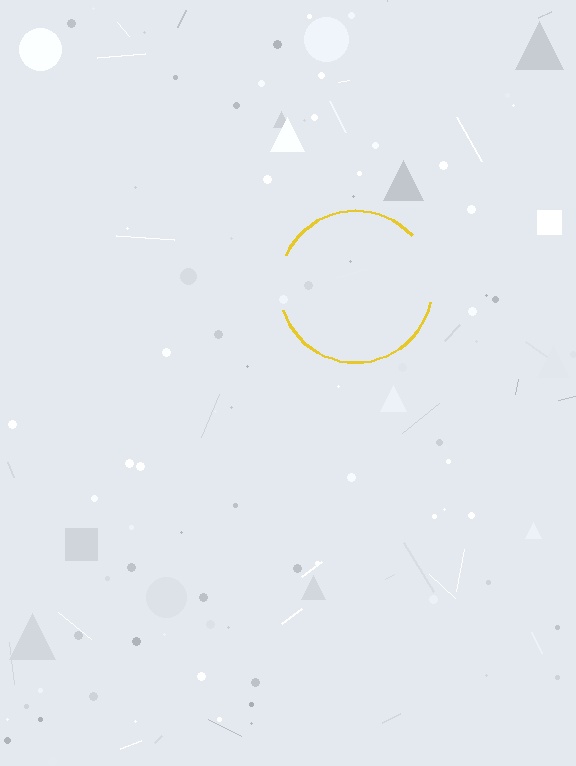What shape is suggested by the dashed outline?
The dashed outline suggests a circle.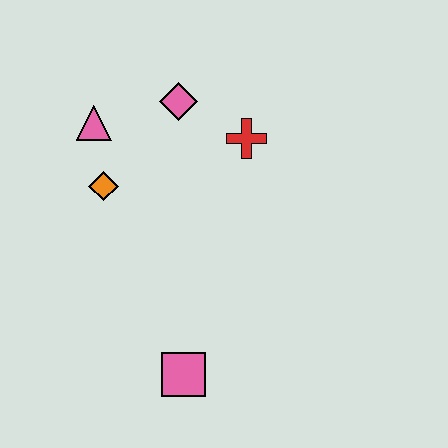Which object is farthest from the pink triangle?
The pink square is farthest from the pink triangle.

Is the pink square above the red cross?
No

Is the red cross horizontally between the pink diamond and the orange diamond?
No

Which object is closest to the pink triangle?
The orange diamond is closest to the pink triangle.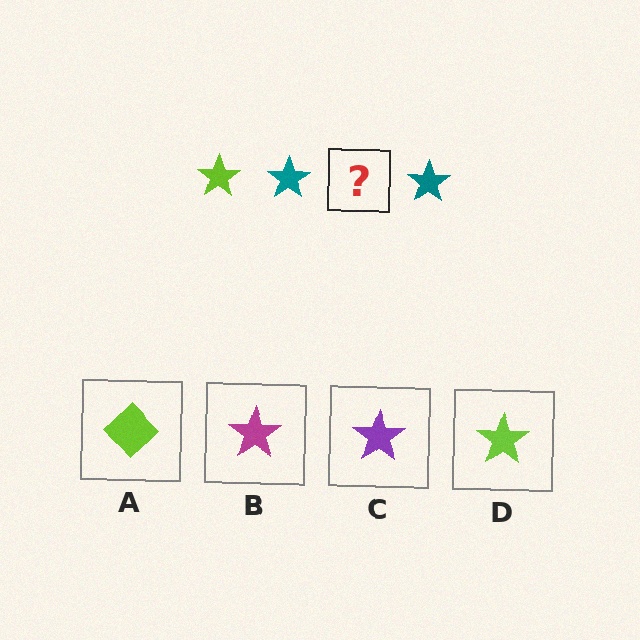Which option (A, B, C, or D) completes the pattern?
D.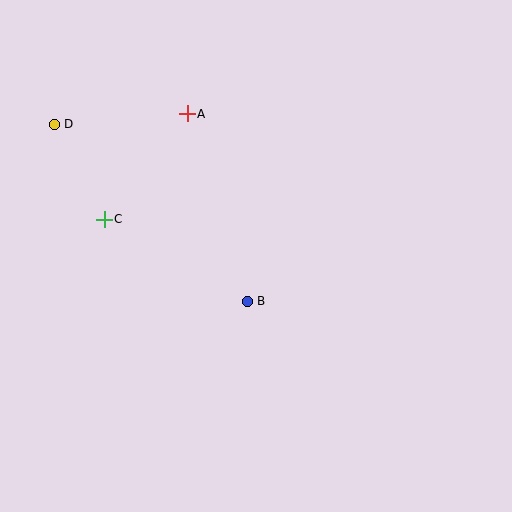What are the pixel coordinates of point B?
Point B is at (247, 301).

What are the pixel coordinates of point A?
Point A is at (187, 114).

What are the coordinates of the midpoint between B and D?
The midpoint between B and D is at (151, 213).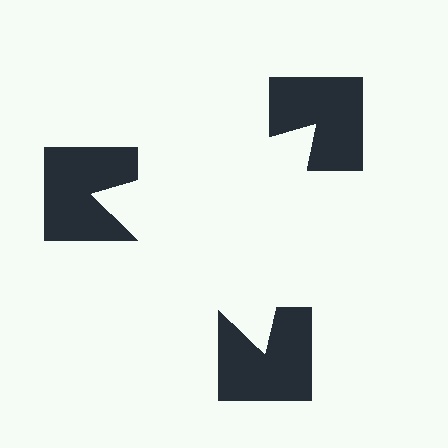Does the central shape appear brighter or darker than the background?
It typically appears slightly brighter than the background, even though no actual brightness change is drawn.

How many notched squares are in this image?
There are 3 — one at each vertex of the illusory triangle.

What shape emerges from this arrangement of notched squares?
An illusory triangle — its edges are inferred from the aligned wedge cuts in the notched squares, not physically drawn.